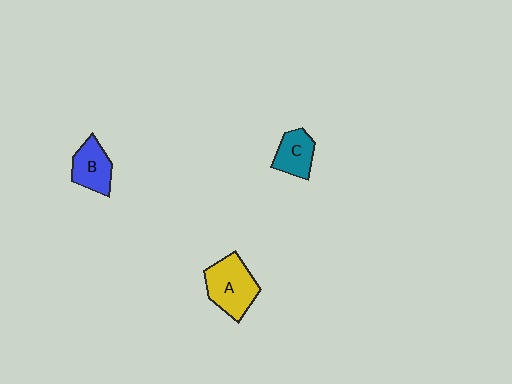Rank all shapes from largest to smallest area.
From largest to smallest: A (yellow), B (blue), C (teal).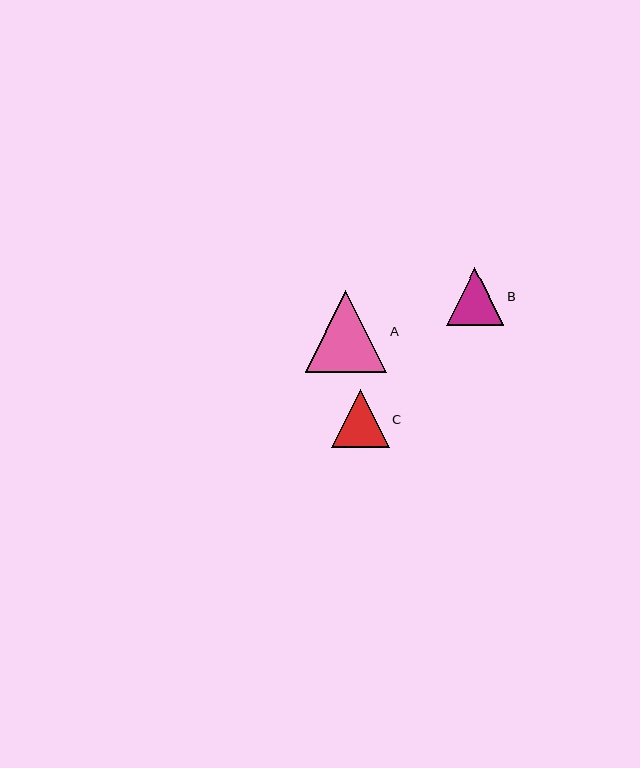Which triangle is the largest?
Triangle A is the largest with a size of approximately 81 pixels.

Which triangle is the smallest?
Triangle B is the smallest with a size of approximately 58 pixels.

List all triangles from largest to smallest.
From largest to smallest: A, C, B.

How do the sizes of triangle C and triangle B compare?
Triangle C and triangle B are approximately the same size.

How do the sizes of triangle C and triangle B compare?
Triangle C and triangle B are approximately the same size.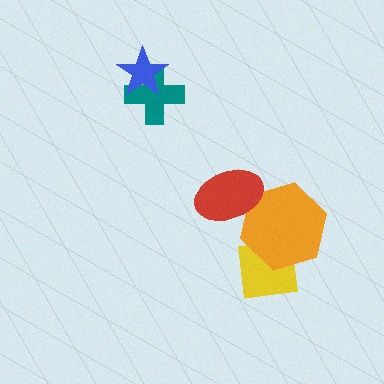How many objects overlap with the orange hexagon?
2 objects overlap with the orange hexagon.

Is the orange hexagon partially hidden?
Yes, it is partially covered by another shape.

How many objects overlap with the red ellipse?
1 object overlaps with the red ellipse.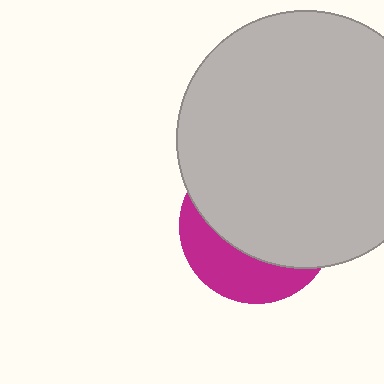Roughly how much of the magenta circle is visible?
A small part of it is visible (roughly 32%).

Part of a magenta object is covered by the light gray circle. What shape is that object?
It is a circle.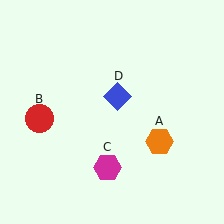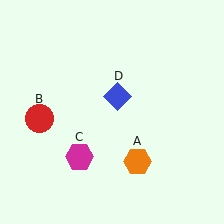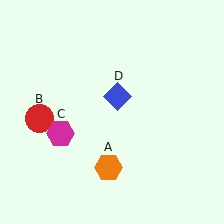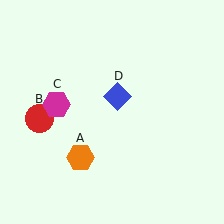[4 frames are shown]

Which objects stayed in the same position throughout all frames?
Red circle (object B) and blue diamond (object D) remained stationary.